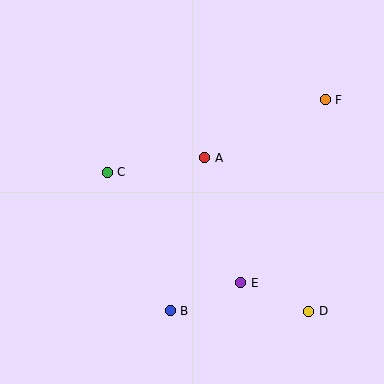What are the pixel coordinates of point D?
Point D is at (309, 311).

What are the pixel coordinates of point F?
Point F is at (325, 100).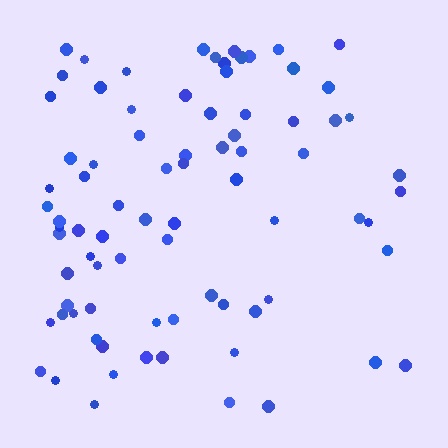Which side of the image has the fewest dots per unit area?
The right.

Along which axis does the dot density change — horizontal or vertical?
Horizontal.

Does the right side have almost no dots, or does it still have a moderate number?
Still a moderate number, just noticeably fewer than the left.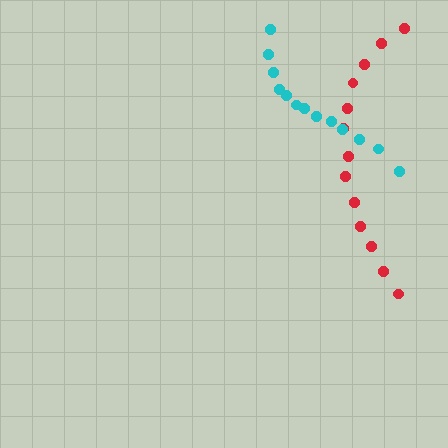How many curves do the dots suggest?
There are 2 distinct paths.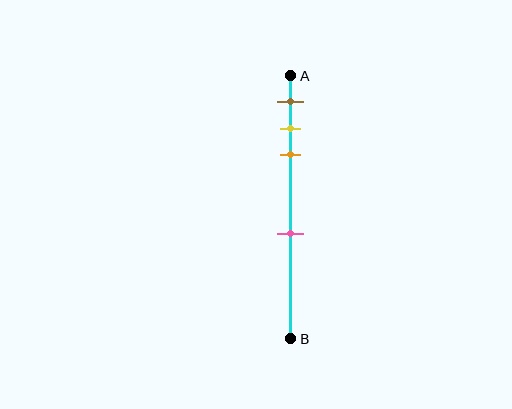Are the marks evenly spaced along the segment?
No, the marks are not evenly spaced.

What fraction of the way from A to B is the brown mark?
The brown mark is approximately 10% (0.1) of the way from A to B.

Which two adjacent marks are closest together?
The yellow and orange marks are the closest adjacent pair.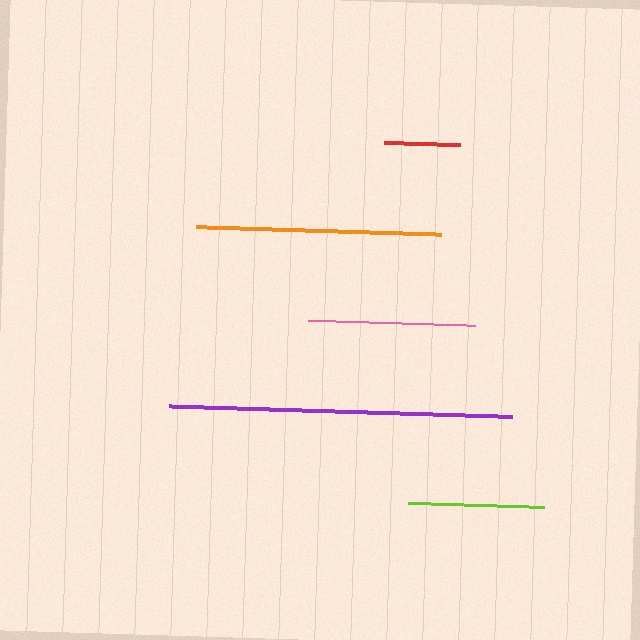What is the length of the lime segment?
The lime segment is approximately 135 pixels long.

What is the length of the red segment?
The red segment is approximately 76 pixels long.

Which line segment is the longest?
The purple line is the longest at approximately 343 pixels.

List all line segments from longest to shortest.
From longest to shortest: purple, orange, pink, lime, red.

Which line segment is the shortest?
The red line is the shortest at approximately 76 pixels.